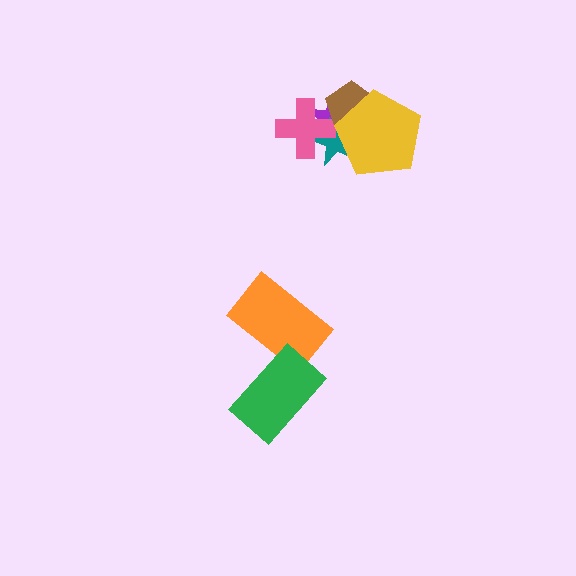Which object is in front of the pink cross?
The brown pentagon is in front of the pink cross.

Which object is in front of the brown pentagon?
The yellow pentagon is in front of the brown pentagon.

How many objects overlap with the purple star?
4 objects overlap with the purple star.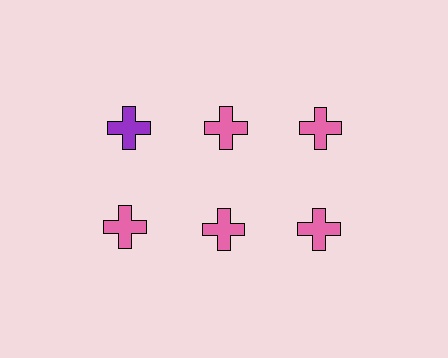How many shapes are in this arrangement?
There are 6 shapes arranged in a grid pattern.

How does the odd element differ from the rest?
It has a different color: purple instead of pink.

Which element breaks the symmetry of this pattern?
The purple cross in the top row, leftmost column breaks the symmetry. All other shapes are pink crosses.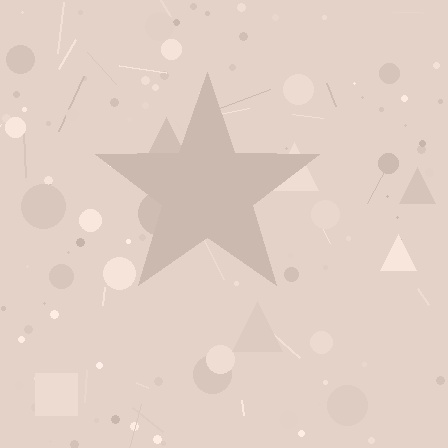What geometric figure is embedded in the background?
A star is embedded in the background.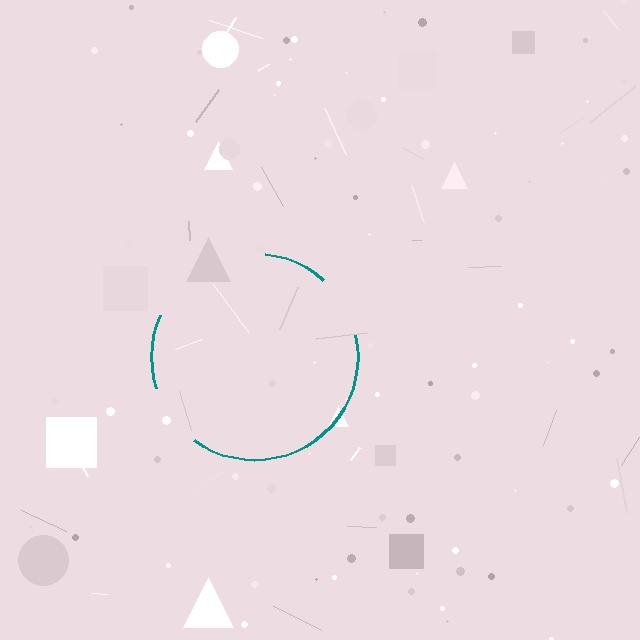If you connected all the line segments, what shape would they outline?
They would outline a circle.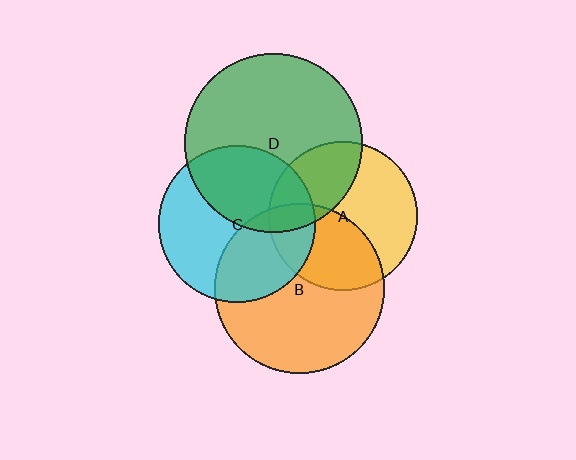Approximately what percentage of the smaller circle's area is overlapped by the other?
Approximately 5%.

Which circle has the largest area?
Circle D (green).